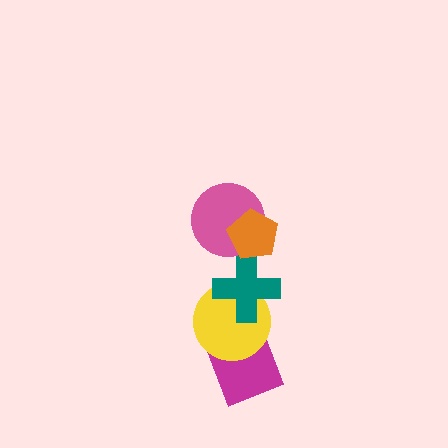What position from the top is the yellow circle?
The yellow circle is 4th from the top.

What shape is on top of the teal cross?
The pink circle is on top of the teal cross.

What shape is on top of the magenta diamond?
The yellow circle is on top of the magenta diamond.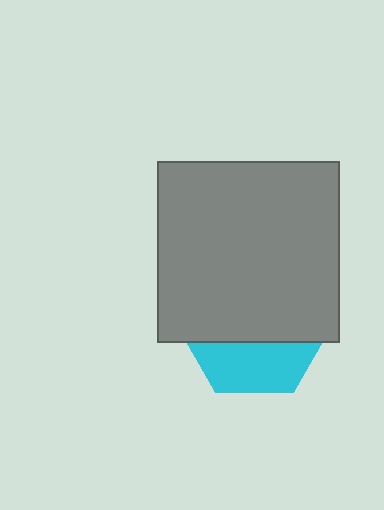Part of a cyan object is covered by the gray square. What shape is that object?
It is a hexagon.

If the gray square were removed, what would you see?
You would see the complete cyan hexagon.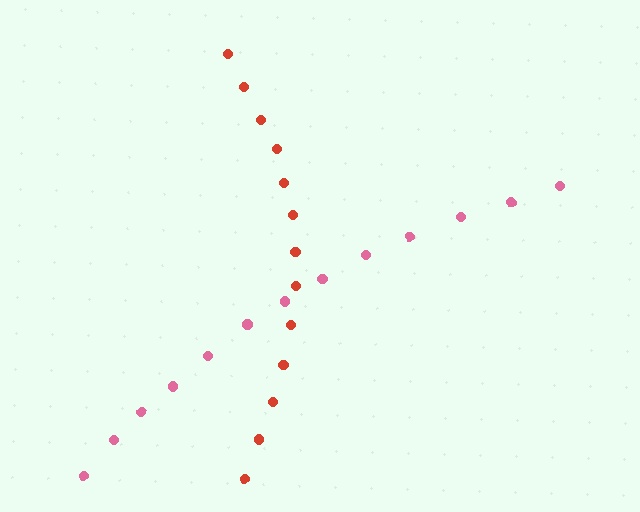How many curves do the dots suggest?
There are 2 distinct paths.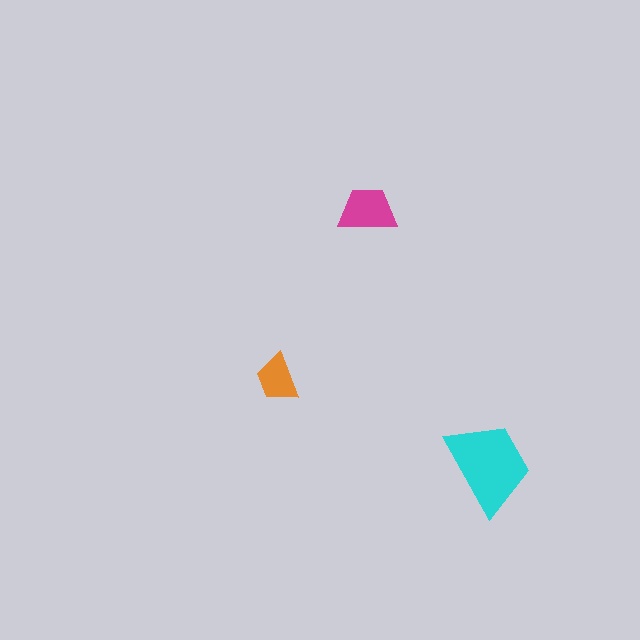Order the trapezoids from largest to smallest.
the cyan one, the magenta one, the orange one.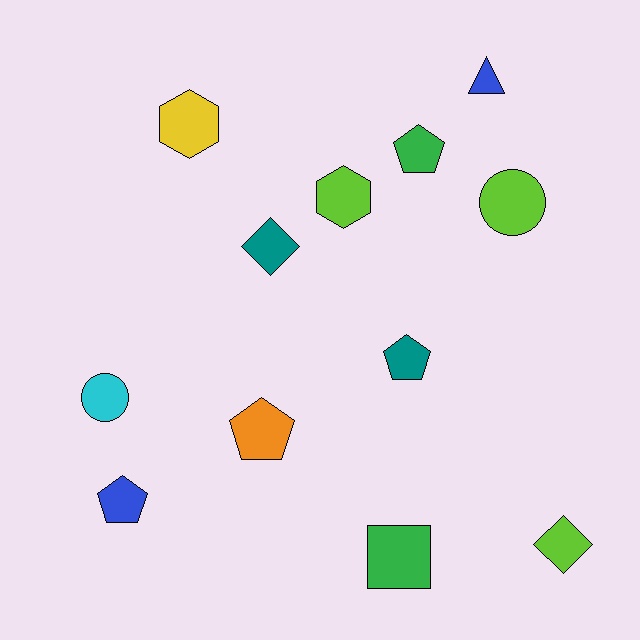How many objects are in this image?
There are 12 objects.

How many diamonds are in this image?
There are 2 diamonds.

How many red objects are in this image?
There are no red objects.